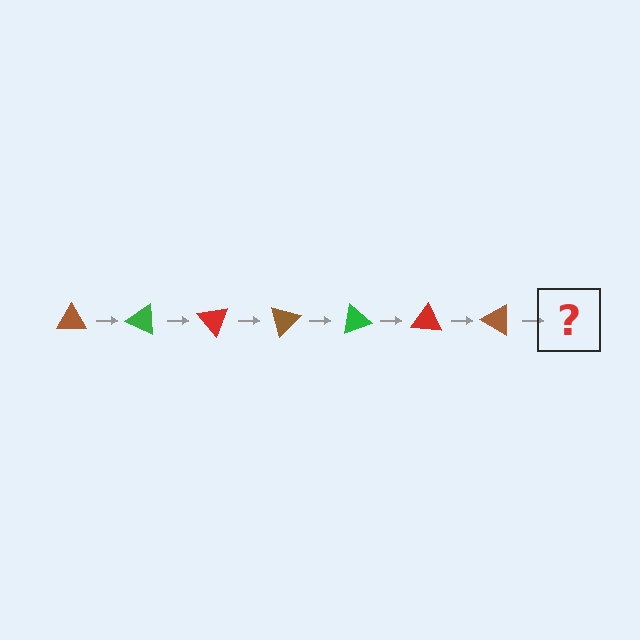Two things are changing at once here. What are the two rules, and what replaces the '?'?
The two rules are that it rotates 25 degrees each step and the color cycles through brown, green, and red. The '?' should be a green triangle, rotated 175 degrees from the start.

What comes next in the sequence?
The next element should be a green triangle, rotated 175 degrees from the start.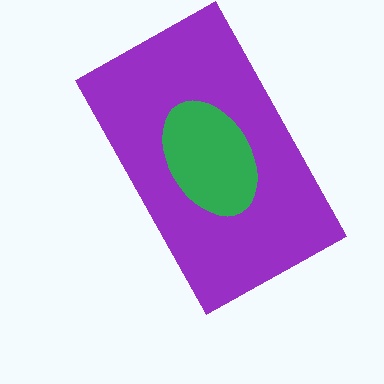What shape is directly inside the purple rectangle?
The green ellipse.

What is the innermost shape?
The green ellipse.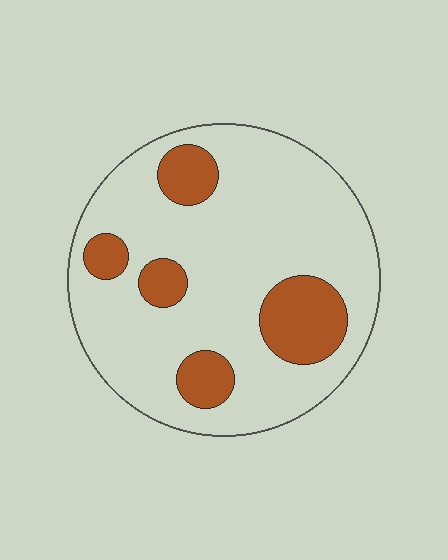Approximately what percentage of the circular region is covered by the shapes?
Approximately 20%.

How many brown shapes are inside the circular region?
5.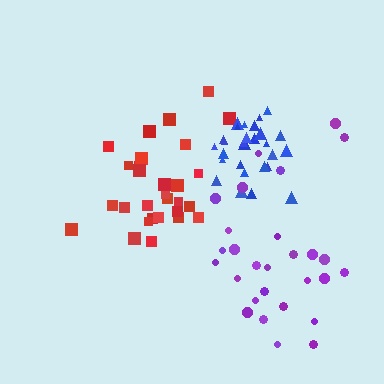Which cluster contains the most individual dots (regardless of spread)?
Red (29).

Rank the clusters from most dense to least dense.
blue, red, purple.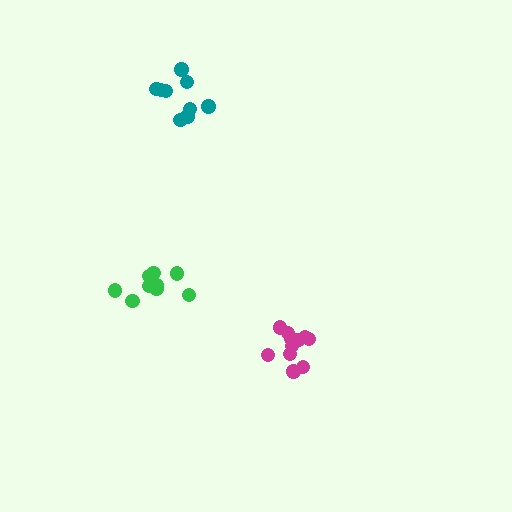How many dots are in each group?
Group 1: 9 dots, Group 2: 9 dots, Group 3: 11 dots (29 total).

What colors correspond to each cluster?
The clusters are colored: teal, green, magenta.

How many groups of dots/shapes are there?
There are 3 groups.